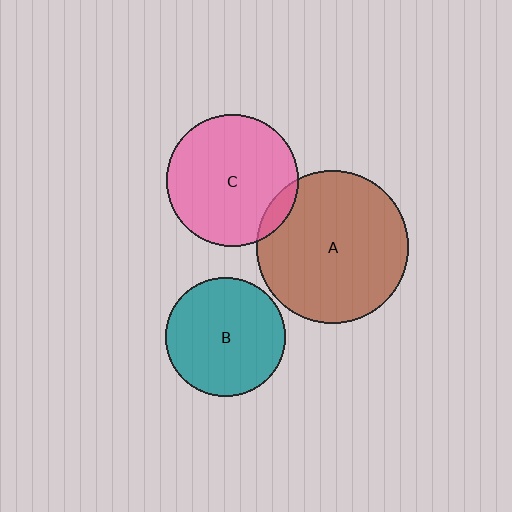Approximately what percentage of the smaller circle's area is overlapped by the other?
Approximately 10%.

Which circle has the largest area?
Circle A (brown).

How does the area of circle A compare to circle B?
Approximately 1.6 times.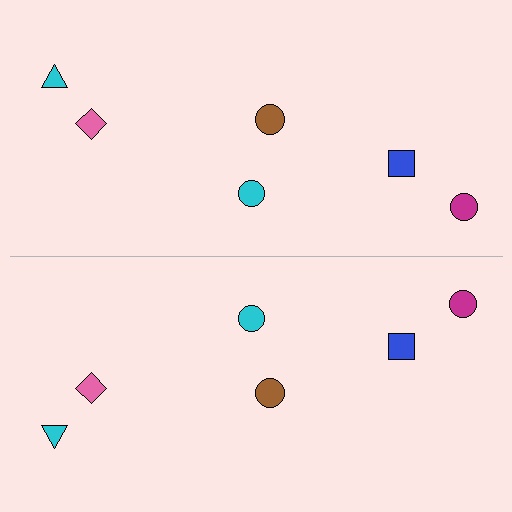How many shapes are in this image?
There are 12 shapes in this image.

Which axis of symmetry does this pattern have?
The pattern has a horizontal axis of symmetry running through the center of the image.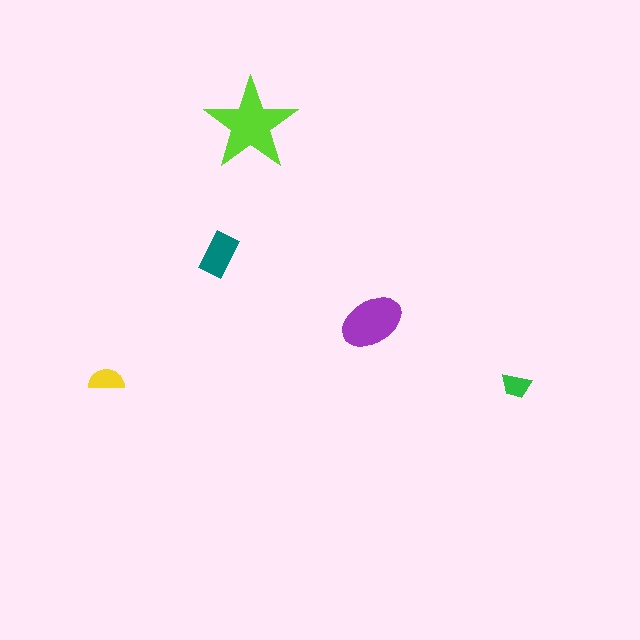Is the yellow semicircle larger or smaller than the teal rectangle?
Smaller.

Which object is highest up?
The lime star is topmost.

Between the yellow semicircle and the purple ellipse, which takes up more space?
The purple ellipse.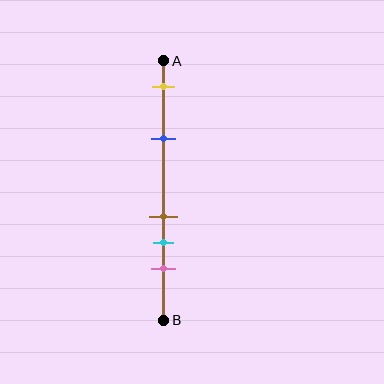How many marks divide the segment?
There are 5 marks dividing the segment.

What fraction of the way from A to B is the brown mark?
The brown mark is approximately 60% (0.6) of the way from A to B.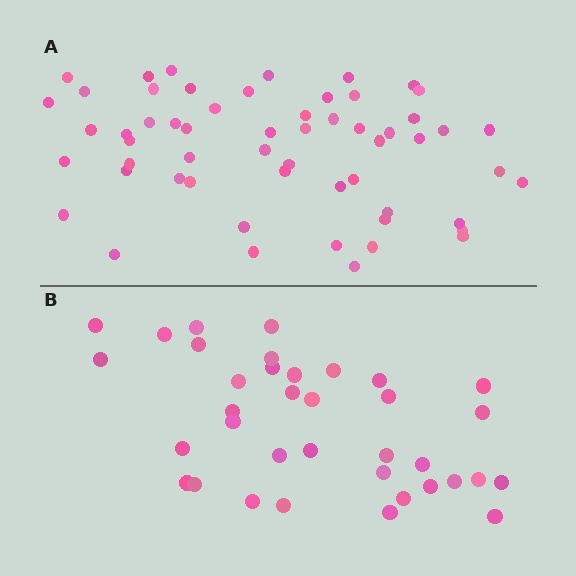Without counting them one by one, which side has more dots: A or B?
Region A (the top region) has more dots.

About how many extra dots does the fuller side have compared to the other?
Region A has approximately 20 more dots than region B.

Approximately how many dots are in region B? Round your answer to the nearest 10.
About 40 dots. (The exact count is 36, which rounds to 40.)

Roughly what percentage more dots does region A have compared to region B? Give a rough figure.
About 60% more.